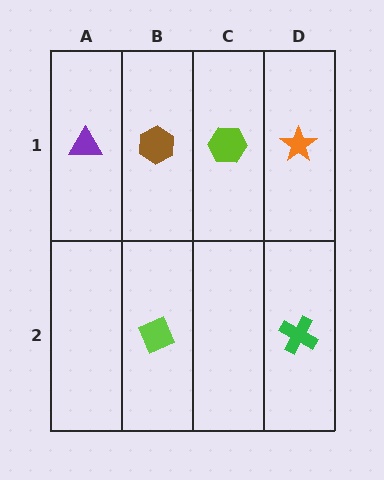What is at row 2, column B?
A lime diamond.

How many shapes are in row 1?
4 shapes.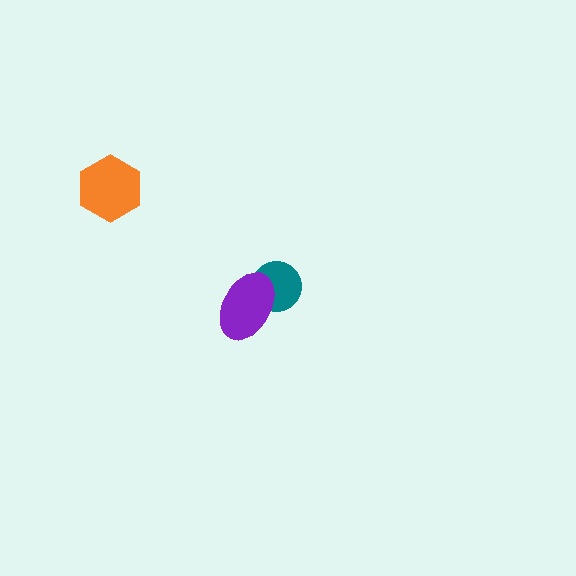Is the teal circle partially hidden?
Yes, it is partially covered by another shape.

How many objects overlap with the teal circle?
1 object overlaps with the teal circle.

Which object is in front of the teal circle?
The purple ellipse is in front of the teal circle.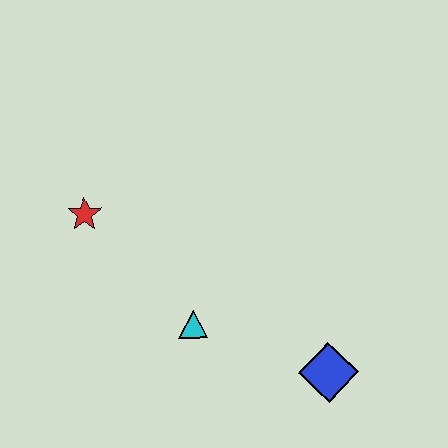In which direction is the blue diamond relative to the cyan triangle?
The blue diamond is to the right of the cyan triangle.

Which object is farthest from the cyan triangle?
The red star is farthest from the cyan triangle.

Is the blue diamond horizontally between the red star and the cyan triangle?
No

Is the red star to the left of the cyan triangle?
Yes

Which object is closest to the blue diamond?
The cyan triangle is closest to the blue diamond.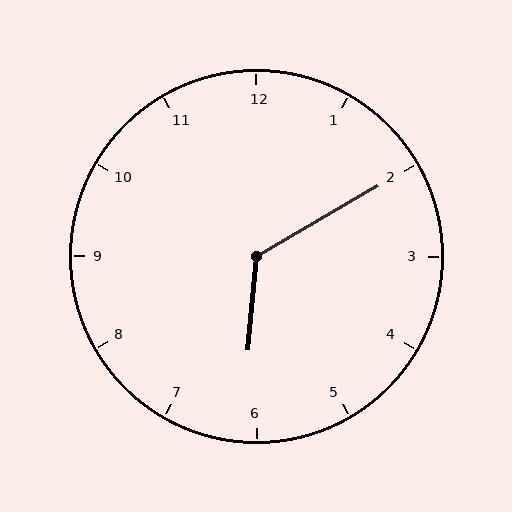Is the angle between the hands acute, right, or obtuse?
It is obtuse.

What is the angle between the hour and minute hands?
Approximately 125 degrees.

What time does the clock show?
6:10.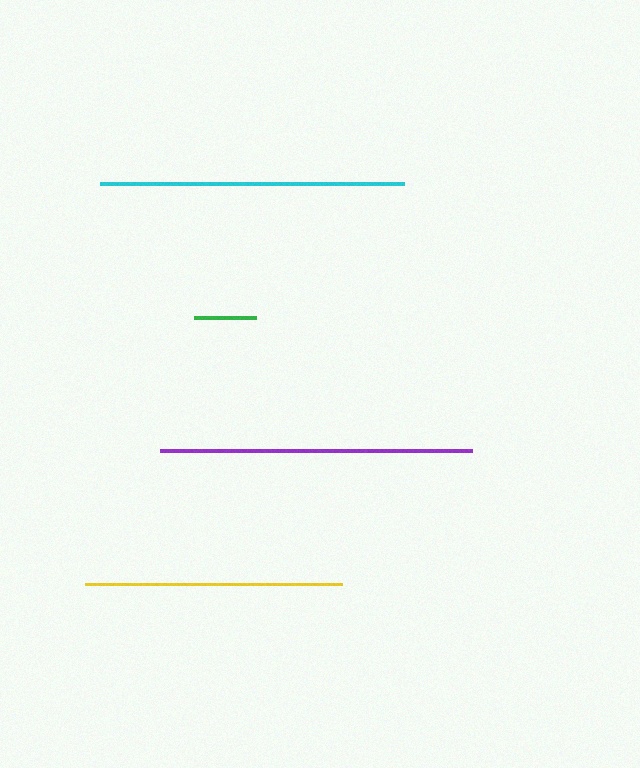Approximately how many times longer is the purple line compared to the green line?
The purple line is approximately 5.0 times the length of the green line.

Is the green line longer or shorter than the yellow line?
The yellow line is longer than the green line.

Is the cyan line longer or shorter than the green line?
The cyan line is longer than the green line.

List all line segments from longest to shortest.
From longest to shortest: purple, cyan, yellow, green.